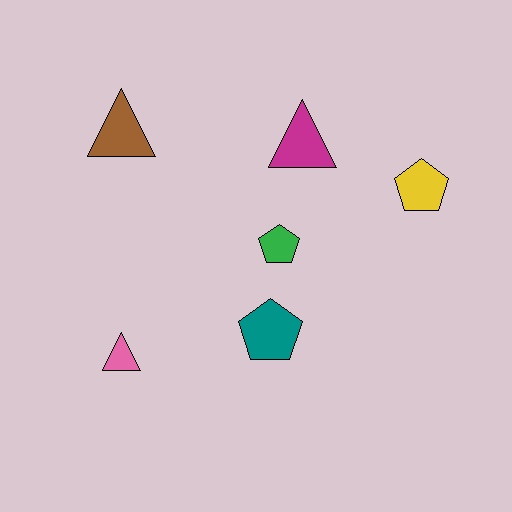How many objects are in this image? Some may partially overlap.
There are 6 objects.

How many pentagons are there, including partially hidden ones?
There are 3 pentagons.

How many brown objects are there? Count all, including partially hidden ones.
There is 1 brown object.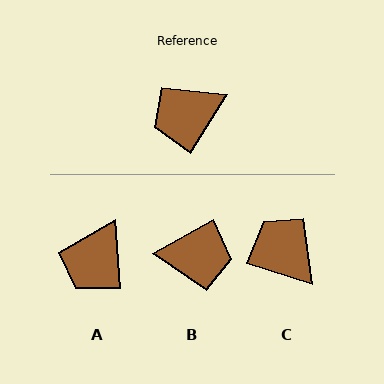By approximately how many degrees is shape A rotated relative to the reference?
Approximately 36 degrees counter-clockwise.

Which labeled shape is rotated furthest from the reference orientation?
B, about 151 degrees away.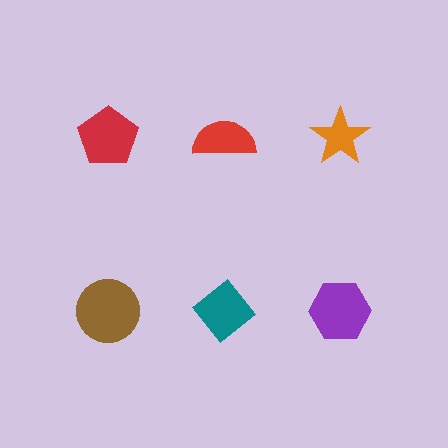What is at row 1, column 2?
A red semicircle.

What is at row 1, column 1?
A red pentagon.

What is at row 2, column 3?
A purple hexagon.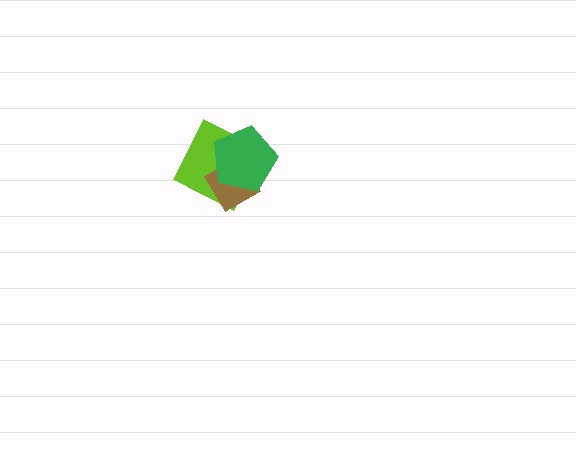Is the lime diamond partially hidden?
Yes, it is partially covered by another shape.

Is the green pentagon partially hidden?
No, no other shape covers it.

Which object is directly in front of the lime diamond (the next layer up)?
The brown diamond is directly in front of the lime diamond.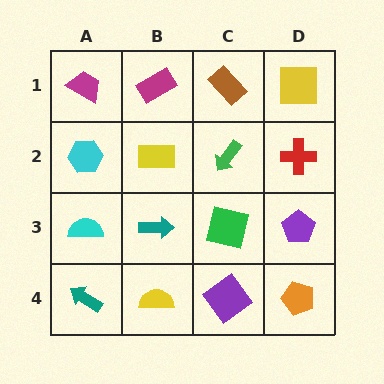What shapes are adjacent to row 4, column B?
A teal arrow (row 3, column B), a teal arrow (row 4, column A), a purple diamond (row 4, column C).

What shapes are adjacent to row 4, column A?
A cyan semicircle (row 3, column A), a yellow semicircle (row 4, column B).